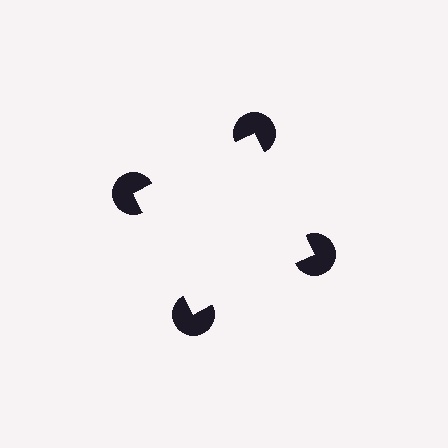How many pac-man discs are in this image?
There are 4 — one at each vertex of the illusory square.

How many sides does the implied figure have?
4 sides.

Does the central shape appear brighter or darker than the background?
It typically appears slightly brighter than the background, even though no actual brightness change is drawn.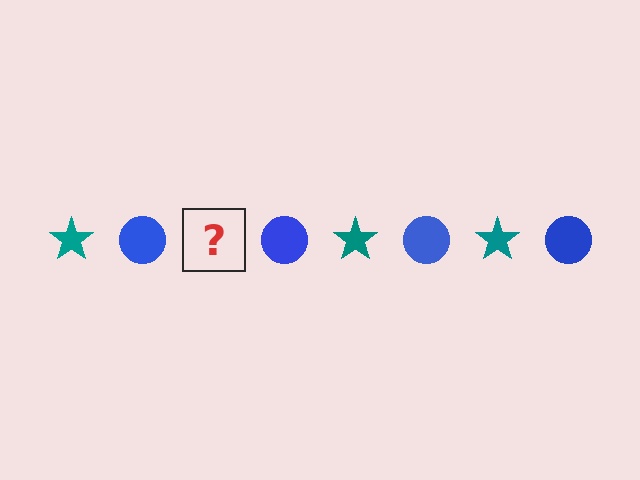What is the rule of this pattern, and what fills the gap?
The rule is that the pattern alternates between teal star and blue circle. The gap should be filled with a teal star.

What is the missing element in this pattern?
The missing element is a teal star.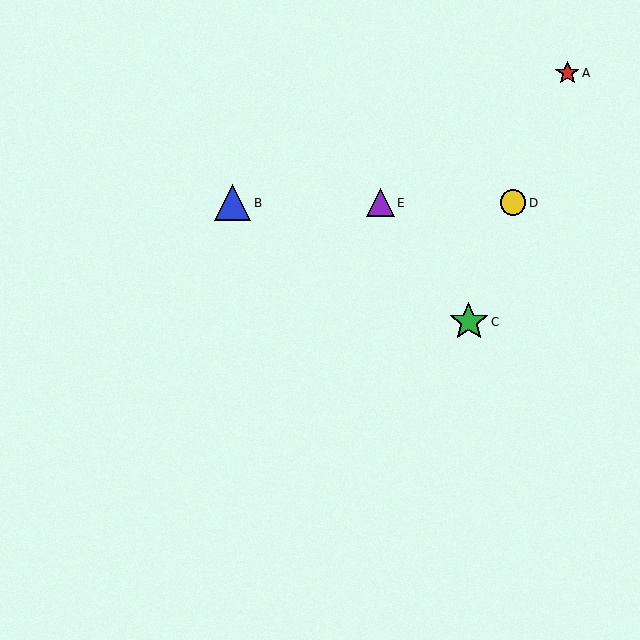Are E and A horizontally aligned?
No, E is at y≈203 and A is at y≈73.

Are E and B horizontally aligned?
Yes, both are at y≈203.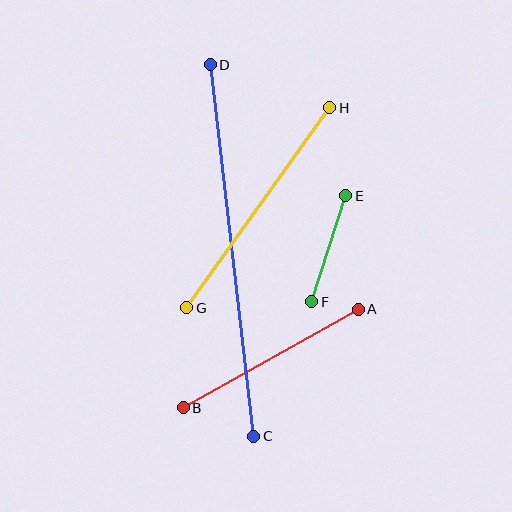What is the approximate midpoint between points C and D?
The midpoint is at approximately (232, 250) pixels.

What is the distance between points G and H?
The distance is approximately 246 pixels.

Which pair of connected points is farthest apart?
Points C and D are farthest apart.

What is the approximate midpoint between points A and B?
The midpoint is at approximately (271, 359) pixels.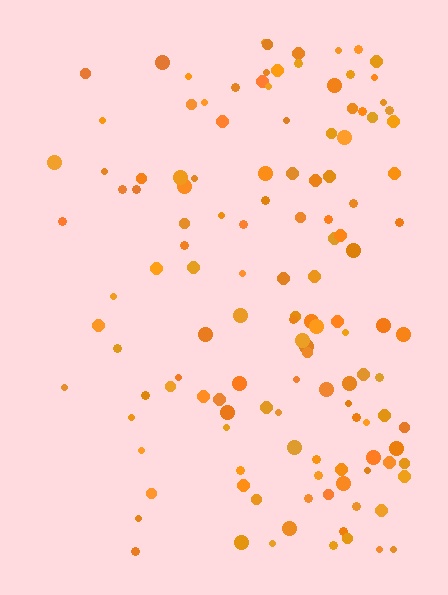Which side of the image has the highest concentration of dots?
The right.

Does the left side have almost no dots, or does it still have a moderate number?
Still a moderate number, just noticeably fewer than the right.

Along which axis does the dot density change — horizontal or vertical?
Horizontal.